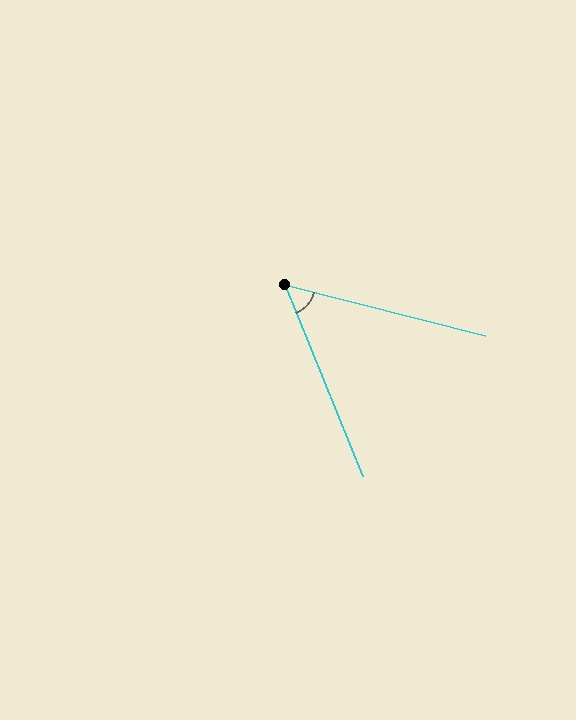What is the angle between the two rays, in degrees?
Approximately 54 degrees.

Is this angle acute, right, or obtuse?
It is acute.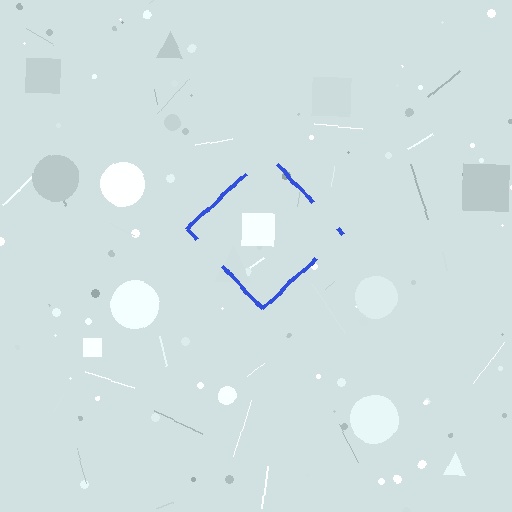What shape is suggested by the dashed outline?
The dashed outline suggests a diamond.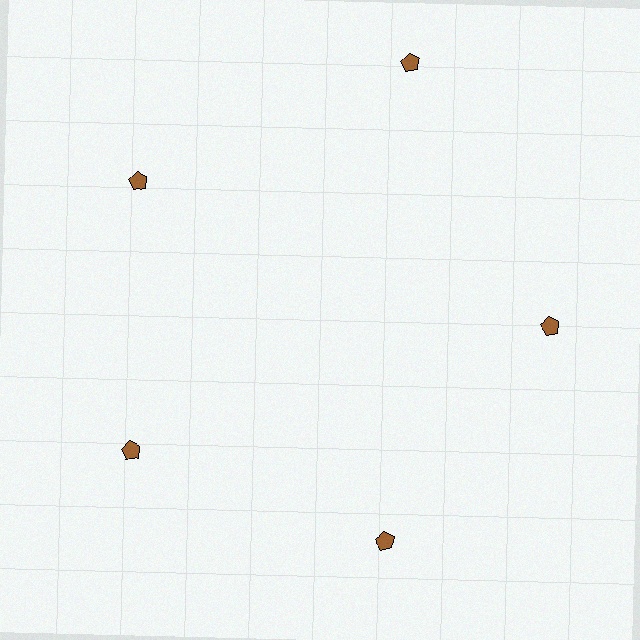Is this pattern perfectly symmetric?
No. The 5 brown pentagons are arranged in a ring, but one element near the 1 o'clock position is pushed outward from the center, breaking the 5-fold rotational symmetry.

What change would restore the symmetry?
The symmetry would be restored by moving it inward, back onto the ring so that all 5 pentagons sit at equal angles and equal distance from the center.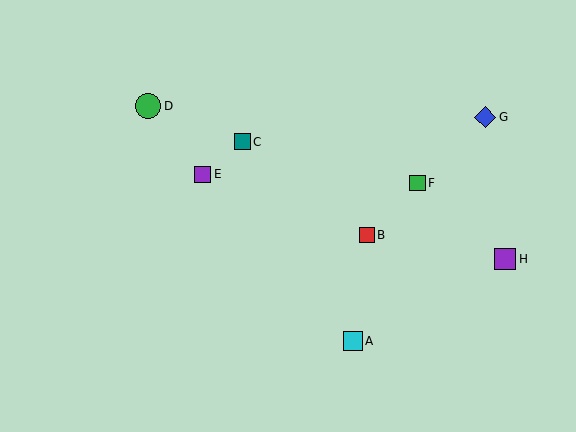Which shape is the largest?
The green circle (labeled D) is the largest.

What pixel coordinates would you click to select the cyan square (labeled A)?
Click at (353, 341) to select the cyan square A.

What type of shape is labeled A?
Shape A is a cyan square.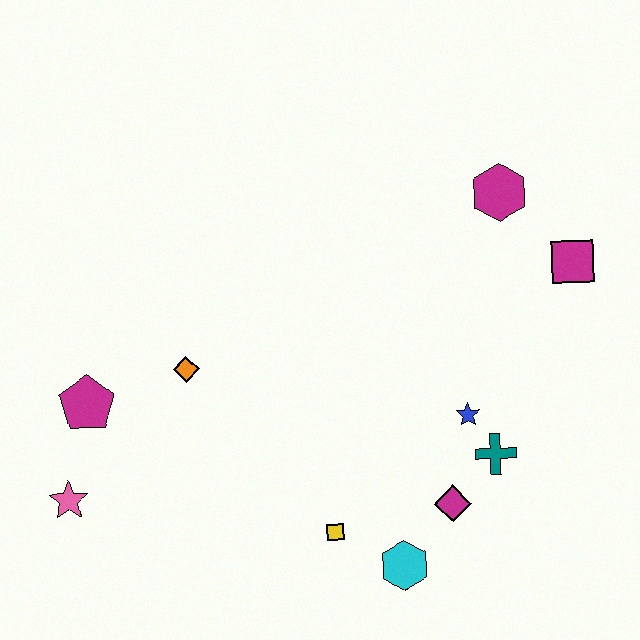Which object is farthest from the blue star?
The pink star is farthest from the blue star.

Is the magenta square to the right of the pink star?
Yes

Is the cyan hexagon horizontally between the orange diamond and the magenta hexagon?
Yes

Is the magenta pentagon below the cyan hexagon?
No